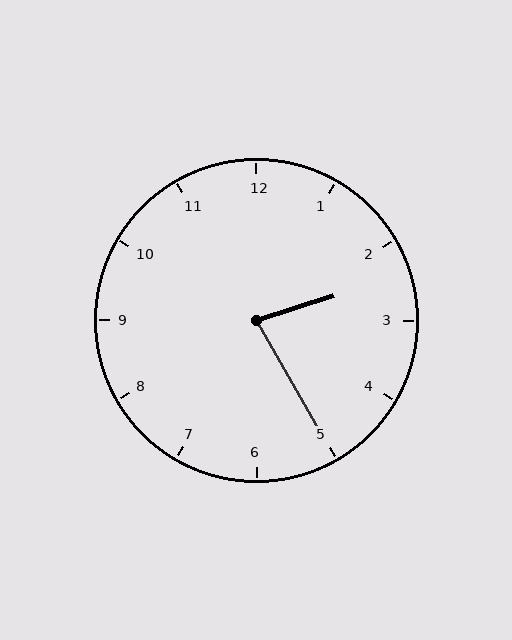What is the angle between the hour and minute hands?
Approximately 78 degrees.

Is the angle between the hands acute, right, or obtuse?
It is acute.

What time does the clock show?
2:25.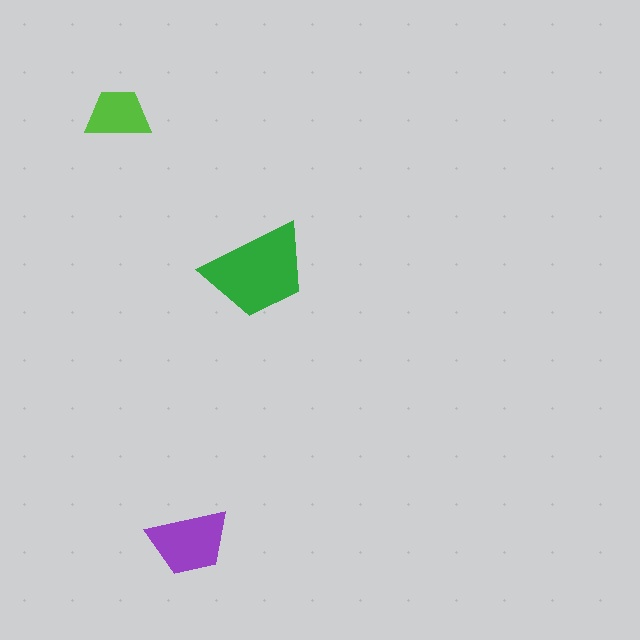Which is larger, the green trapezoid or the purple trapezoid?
The green one.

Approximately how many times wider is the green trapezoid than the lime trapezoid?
About 1.5 times wider.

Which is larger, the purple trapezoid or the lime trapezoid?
The purple one.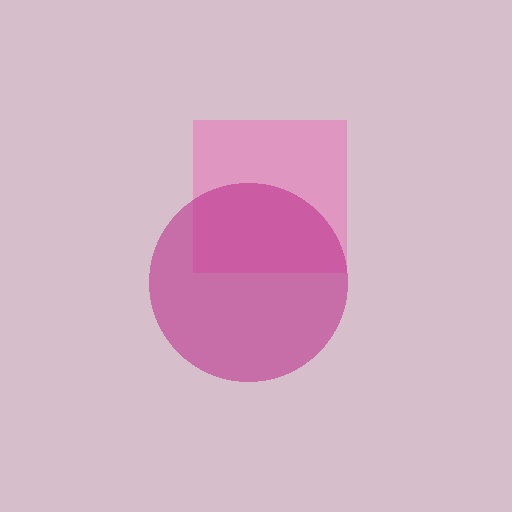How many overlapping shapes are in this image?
There are 2 overlapping shapes in the image.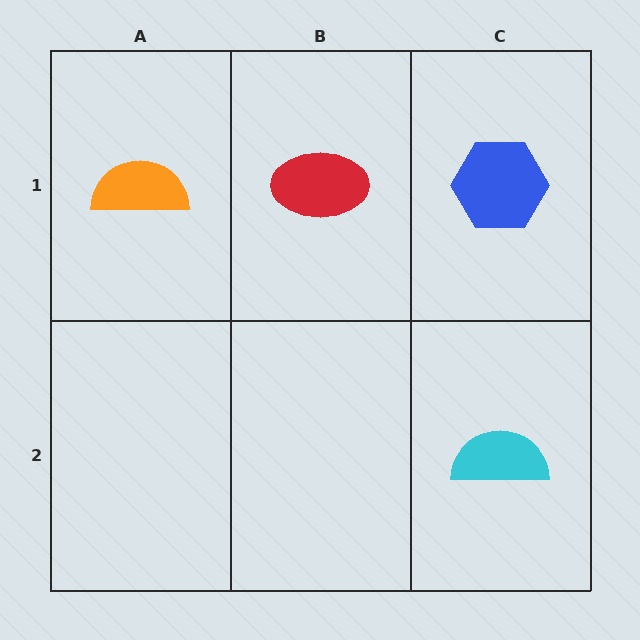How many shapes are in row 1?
3 shapes.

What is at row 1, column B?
A red ellipse.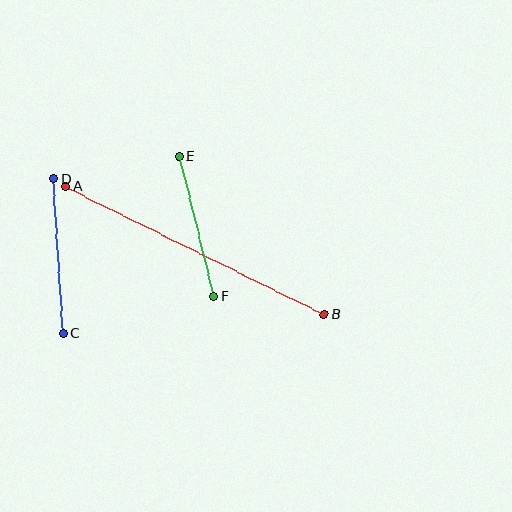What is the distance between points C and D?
The distance is approximately 155 pixels.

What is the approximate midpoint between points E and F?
The midpoint is at approximately (196, 226) pixels.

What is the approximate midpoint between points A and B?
The midpoint is at approximately (195, 250) pixels.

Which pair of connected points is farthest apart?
Points A and B are farthest apart.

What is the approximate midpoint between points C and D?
The midpoint is at approximately (58, 256) pixels.